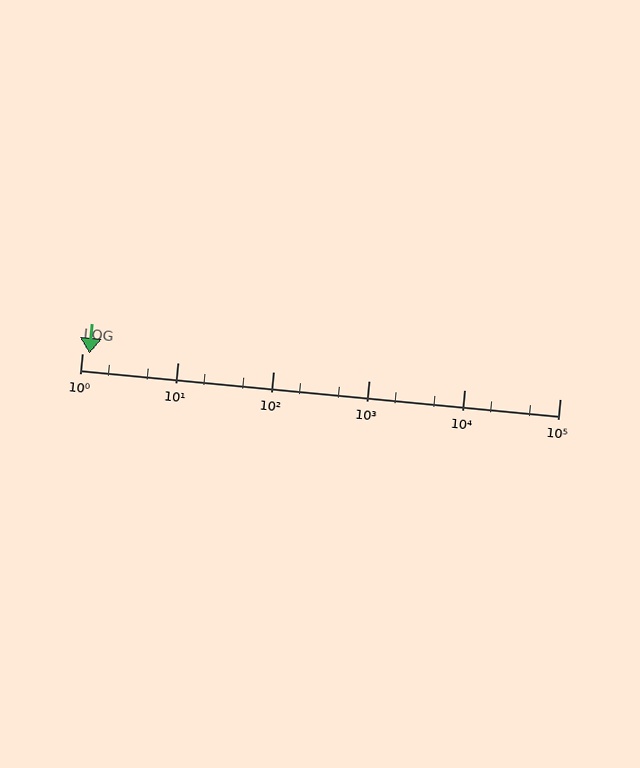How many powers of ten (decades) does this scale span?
The scale spans 5 decades, from 1 to 100000.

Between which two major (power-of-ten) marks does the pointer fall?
The pointer is between 1 and 10.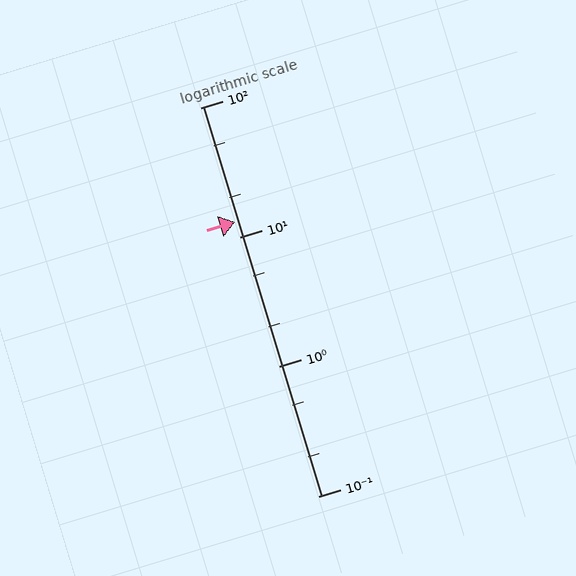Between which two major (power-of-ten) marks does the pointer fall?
The pointer is between 10 and 100.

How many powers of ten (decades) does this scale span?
The scale spans 3 decades, from 0.1 to 100.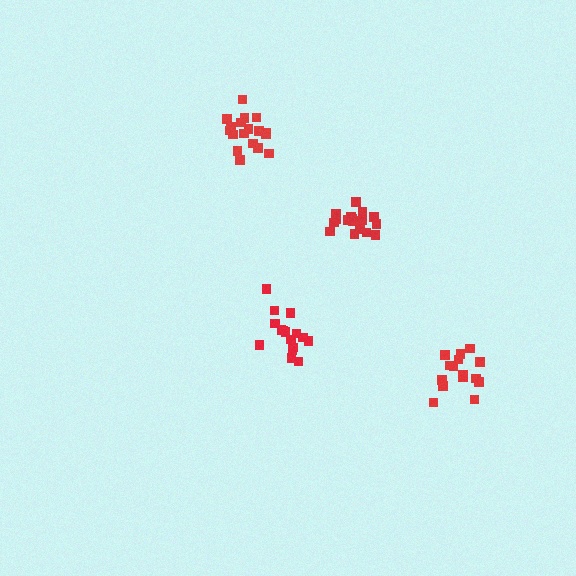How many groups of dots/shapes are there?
There are 4 groups.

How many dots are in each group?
Group 1: 19 dots, Group 2: 18 dots, Group 3: 15 dots, Group 4: 16 dots (68 total).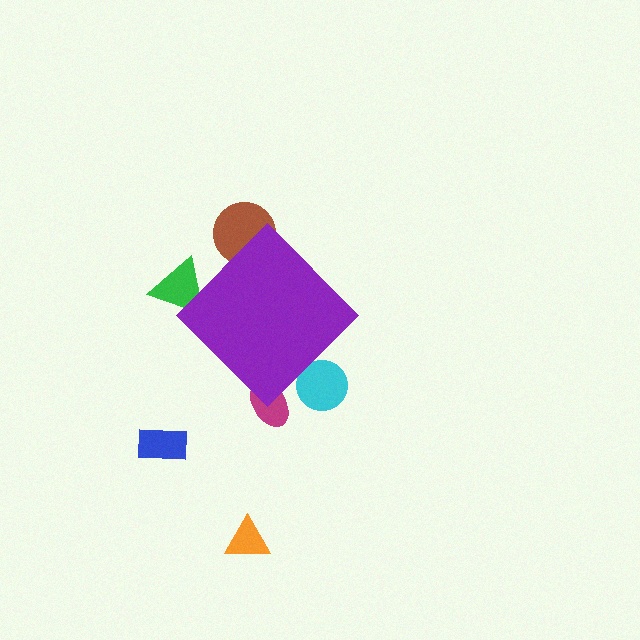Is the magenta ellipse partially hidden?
Yes, the magenta ellipse is partially hidden behind the purple diamond.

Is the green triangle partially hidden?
Yes, the green triangle is partially hidden behind the purple diamond.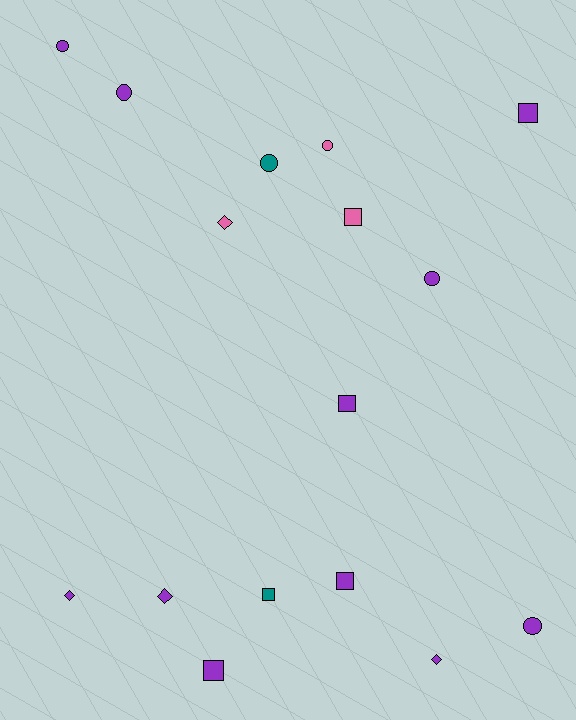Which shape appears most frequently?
Circle, with 6 objects.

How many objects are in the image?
There are 16 objects.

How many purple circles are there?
There are 4 purple circles.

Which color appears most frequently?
Purple, with 11 objects.